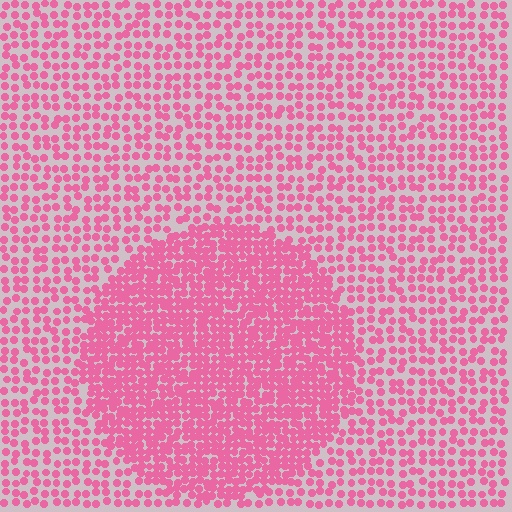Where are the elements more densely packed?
The elements are more densely packed inside the circle boundary.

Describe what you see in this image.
The image contains small pink elements arranged at two different densities. A circle-shaped region is visible where the elements are more densely packed than the surrounding area.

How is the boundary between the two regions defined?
The boundary is defined by a change in element density (approximately 2.0x ratio). All elements are the same color, size, and shape.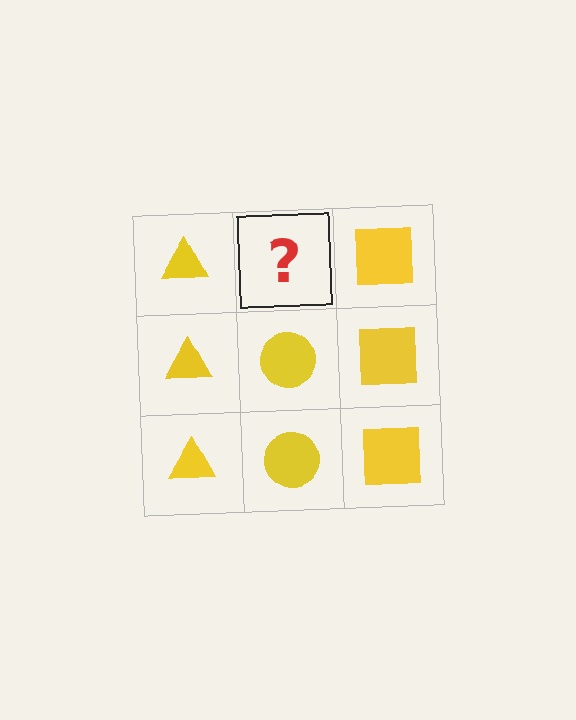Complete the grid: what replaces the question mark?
The question mark should be replaced with a yellow circle.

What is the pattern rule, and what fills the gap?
The rule is that each column has a consistent shape. The gap should be filled with a yellow circle.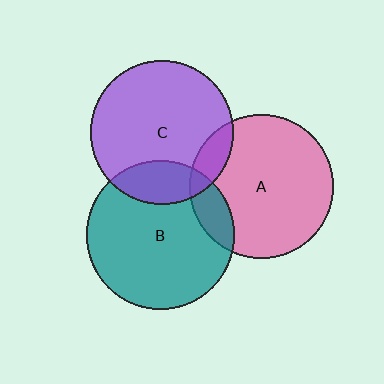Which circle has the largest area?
Circle B (teal).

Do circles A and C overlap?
Yes.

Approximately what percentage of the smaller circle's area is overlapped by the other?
Approximately 10%.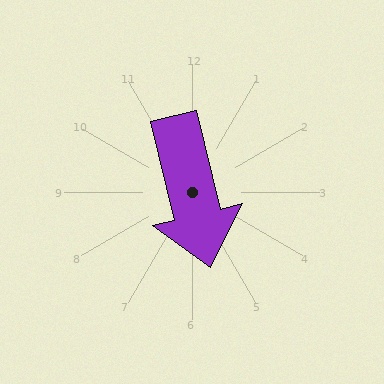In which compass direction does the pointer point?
South.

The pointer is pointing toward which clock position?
Roughly 6 o'clock.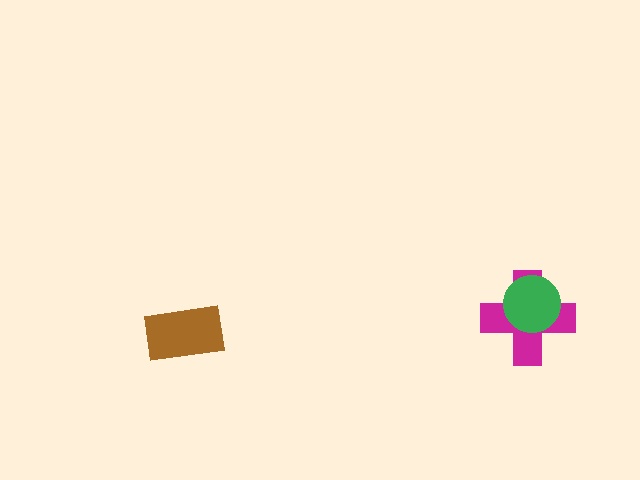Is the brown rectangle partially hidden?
No, no other shape covers it.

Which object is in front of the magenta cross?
The green circle is in front of the magenta cross.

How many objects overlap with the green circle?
1 object overlaps with the green circle.